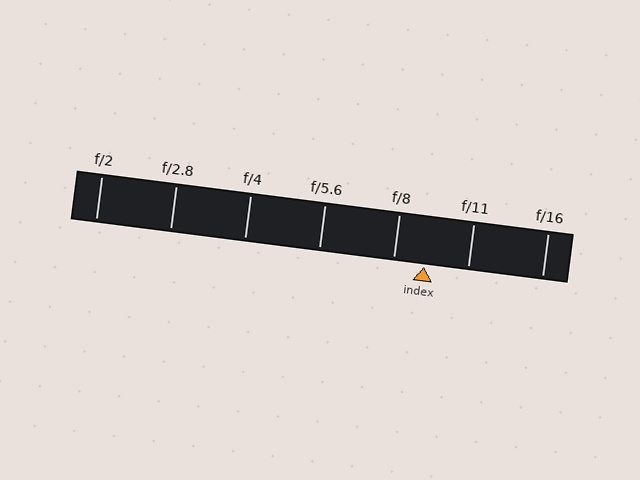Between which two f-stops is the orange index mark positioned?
The index mark is between f/8 and f/11.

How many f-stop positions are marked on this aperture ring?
There are 7 f-stop positions marked.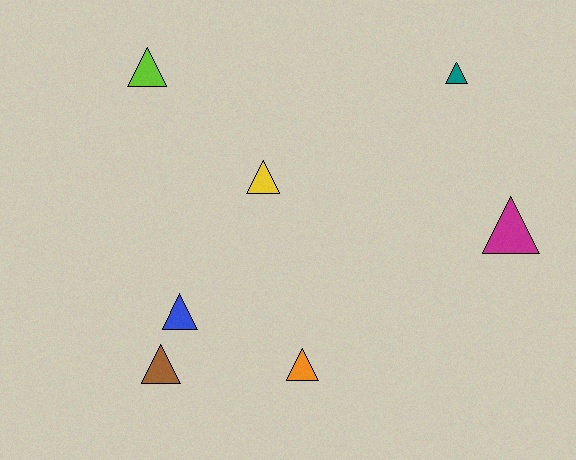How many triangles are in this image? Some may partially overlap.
There are 7 triangles.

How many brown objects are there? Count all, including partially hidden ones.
There is 1 brown object.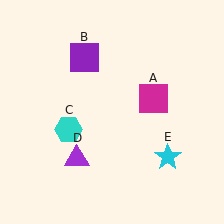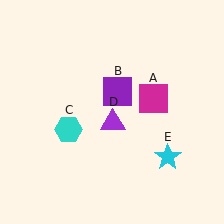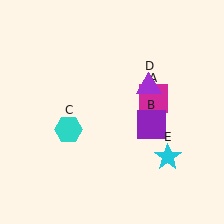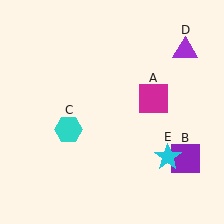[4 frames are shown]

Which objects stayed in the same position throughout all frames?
Magenta square (object A) and cyan hexagon (object C) and cyan star (object E) remained stationary.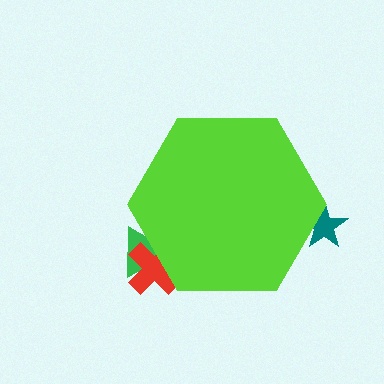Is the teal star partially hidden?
Yes, the teal star is partially hidden behind the lime hexagon.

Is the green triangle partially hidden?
Yes, the green triangle is partially hidden behind the lime hexagon.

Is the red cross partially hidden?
Yes, the red cross is partially hidden behind the lime hexagon.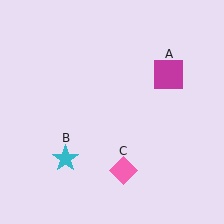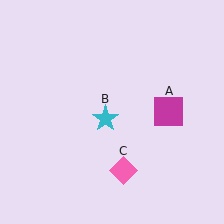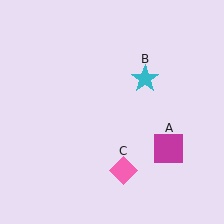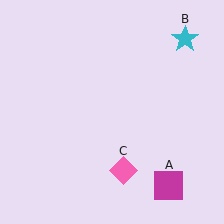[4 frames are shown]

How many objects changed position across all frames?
2 objects changed position: magenta square (object A), cyan star (object B).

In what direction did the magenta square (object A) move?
The magenta square (object A) moved down.